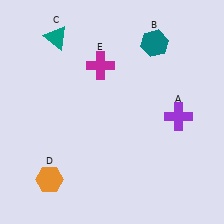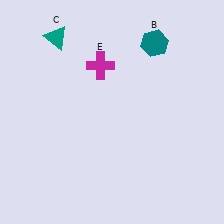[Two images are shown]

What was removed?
The orange hexagon (D), the purple cross (A) were removed in Image 2.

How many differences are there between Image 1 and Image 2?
There are 2 differences between the two images.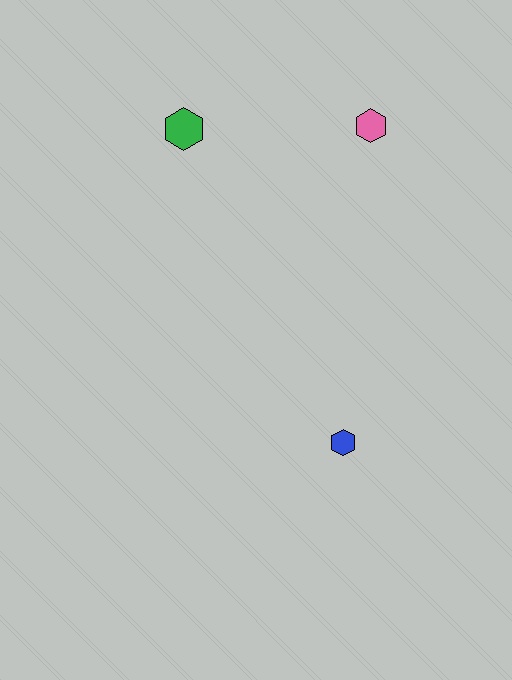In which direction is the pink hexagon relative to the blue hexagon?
The pink hexagon is above the blue hexagon.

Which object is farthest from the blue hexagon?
The green hexagon is farthest from the blue hexagon.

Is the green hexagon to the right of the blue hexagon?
No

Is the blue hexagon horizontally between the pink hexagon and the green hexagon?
Yes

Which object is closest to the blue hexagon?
The pink hexagon is closest to the blue hexagon.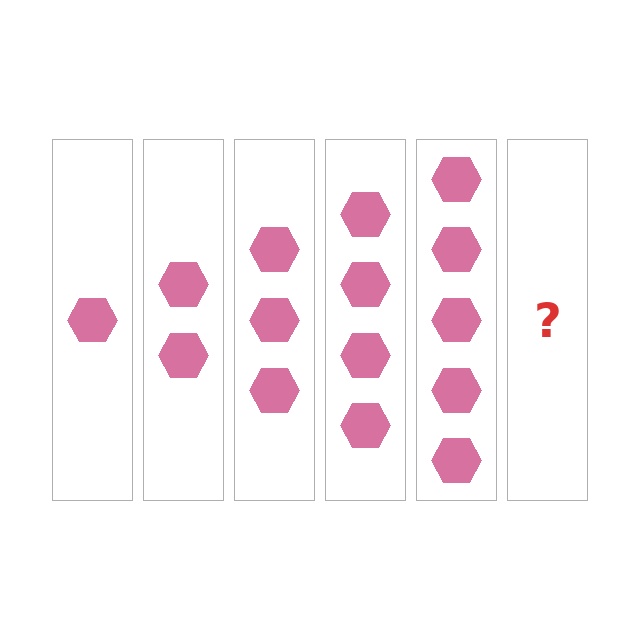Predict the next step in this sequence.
The next step is 6 hexagons.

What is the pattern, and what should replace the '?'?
The pattern is that each step adds one more hexagon. The '?' should be 6 hexagons.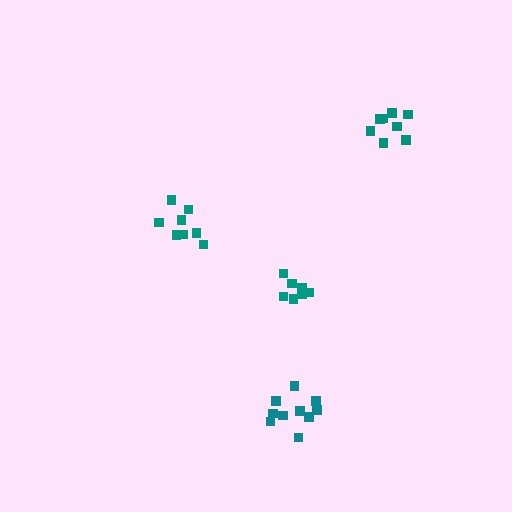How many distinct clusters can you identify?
There are 4 distinct clusters.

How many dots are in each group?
Group 1: 7 dots, Group 2: 10 dots, Group 3: 8 dots, Group 4: 8 dots (33 total).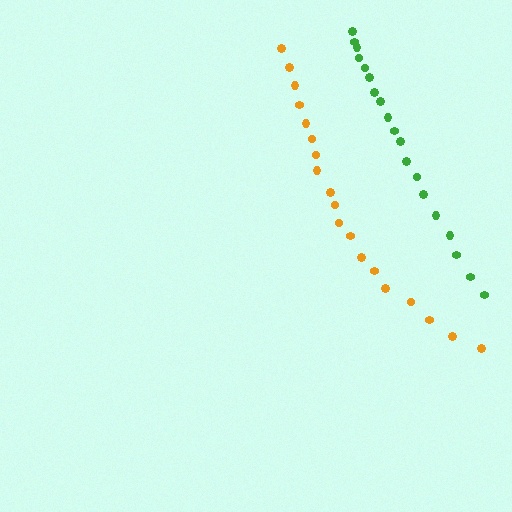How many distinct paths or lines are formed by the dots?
There are 2 distinct paths.